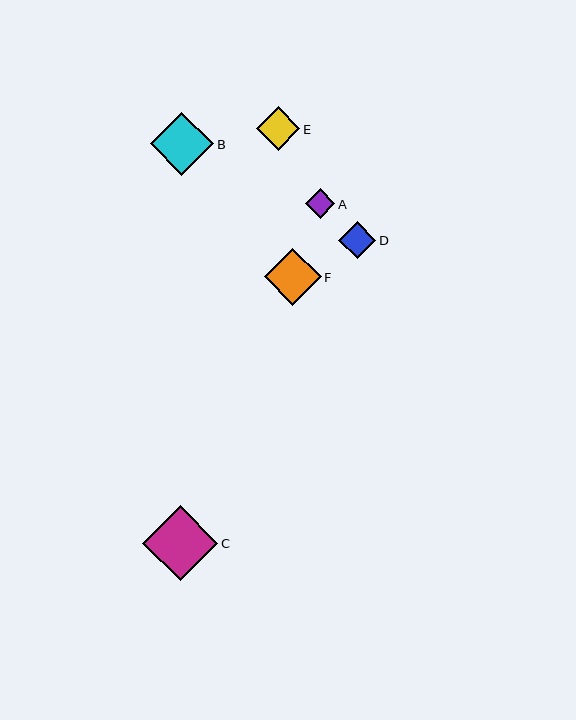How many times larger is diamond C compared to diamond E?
Diamond C is approximately 1.7 times the size of diamond E.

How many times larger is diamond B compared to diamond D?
Diamond B is approximately 1.7 times the size of diamond D.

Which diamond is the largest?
Diamond C is the largest with a size of approximately 75 pixels.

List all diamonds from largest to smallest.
From largest to smallest: C, B, F, E, D, A.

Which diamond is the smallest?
Diamond A is the smallest with a size of approximately 30 pixels.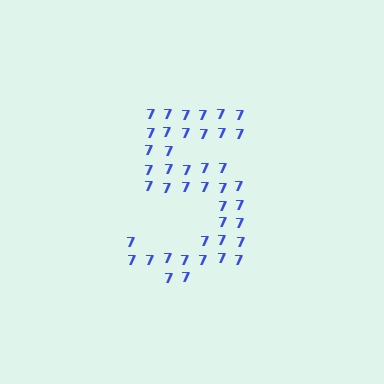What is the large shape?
The large shape is the digit 5.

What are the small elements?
The small elements are digit 7's.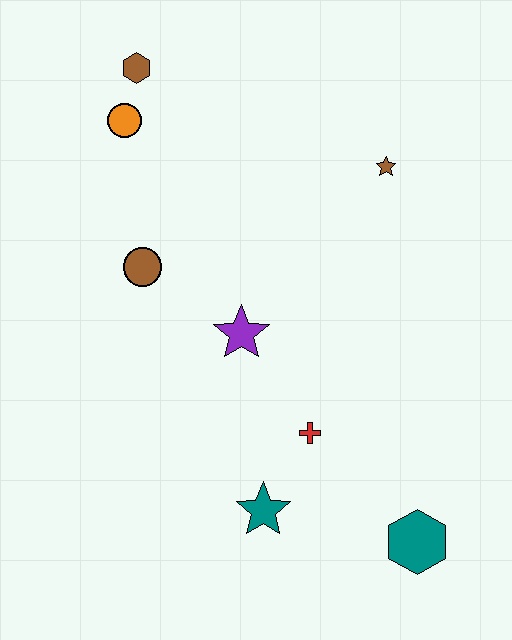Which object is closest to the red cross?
The teal star is closest to the red cross.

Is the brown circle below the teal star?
No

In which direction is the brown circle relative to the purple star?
The brown circle is to the left of the purple star.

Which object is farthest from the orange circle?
The teal hexagon is farthest from the orange circle.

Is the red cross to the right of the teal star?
Yes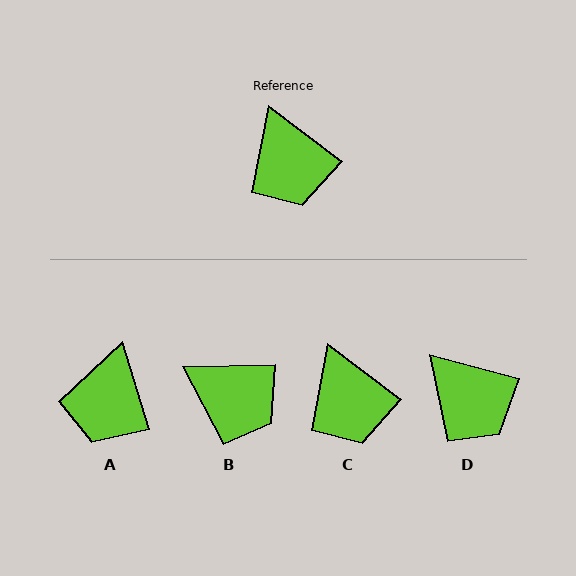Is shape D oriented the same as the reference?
No, it is off by about 23 degrees.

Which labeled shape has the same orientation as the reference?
C.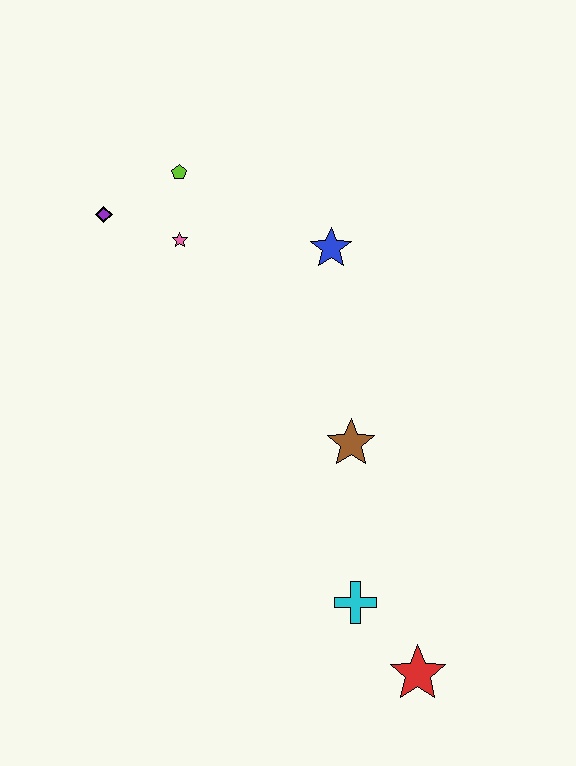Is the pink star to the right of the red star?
No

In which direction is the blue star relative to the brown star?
The blue star is above the brown star.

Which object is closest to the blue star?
The pink star is closest to the blue star.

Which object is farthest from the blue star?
The red star is farthest from the blue star.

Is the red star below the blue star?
Yes